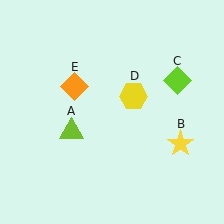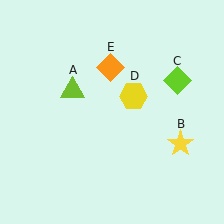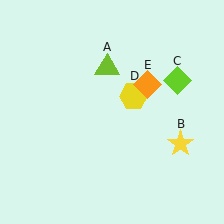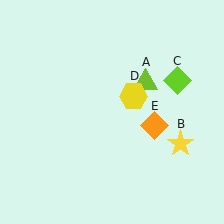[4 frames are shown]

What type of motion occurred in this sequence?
The lime triangle (object A), orange diamond (object E) rotated clockwise around the center of the scene.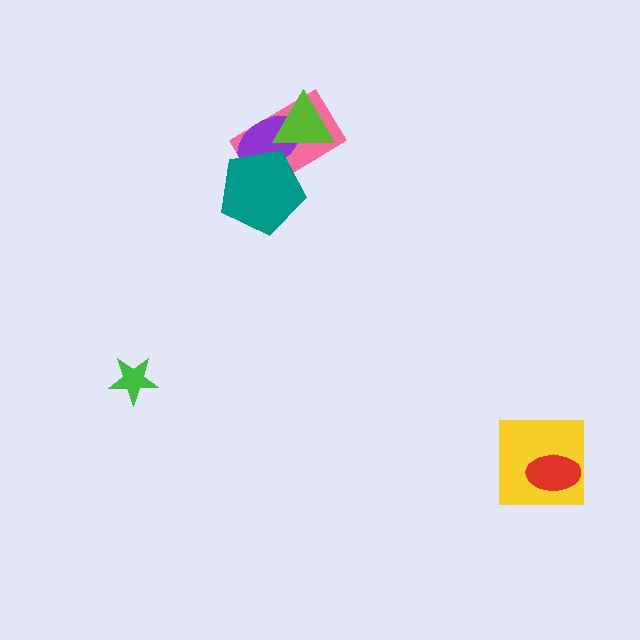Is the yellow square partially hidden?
Yes, it is partially covered by another shape.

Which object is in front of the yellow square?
The red ellipse is in front of the yellow square.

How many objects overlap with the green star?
0 objects overlap with the green star.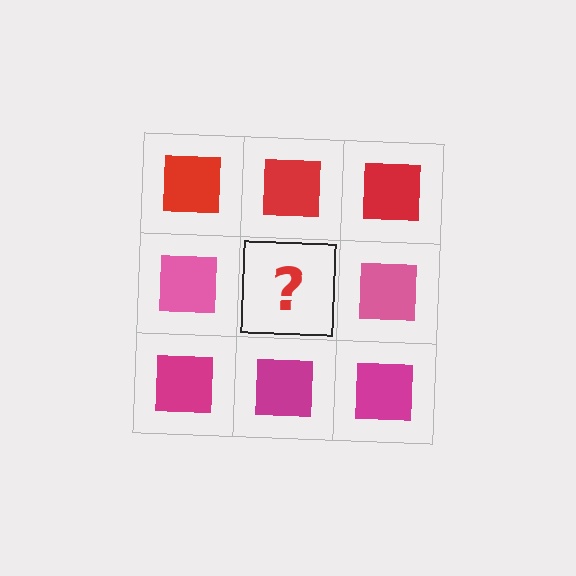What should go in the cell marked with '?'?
The missing cell should contain a pink square.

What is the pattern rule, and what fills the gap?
The rule is that each row has a consistent color. The gap should be filled with a pink square.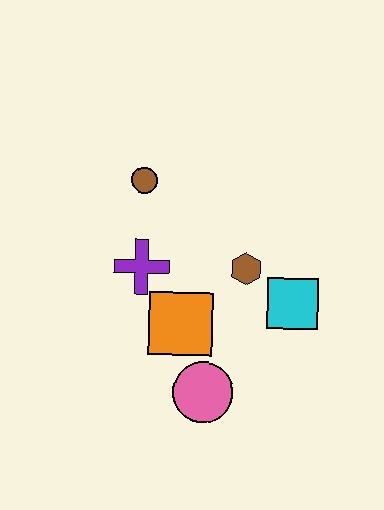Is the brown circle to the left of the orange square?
Yes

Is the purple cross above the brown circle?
No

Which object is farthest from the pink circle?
The brown circle is farthest from the pink circle.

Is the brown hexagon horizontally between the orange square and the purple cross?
No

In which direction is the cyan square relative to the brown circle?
The cyan square is to the right of the brown circle.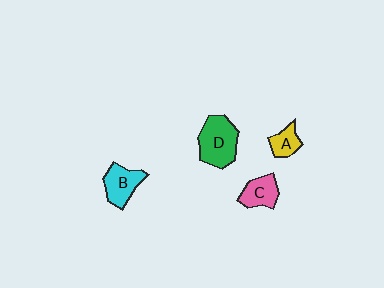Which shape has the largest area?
Shape D (green).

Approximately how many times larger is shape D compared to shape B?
Approximately 1.4 times.